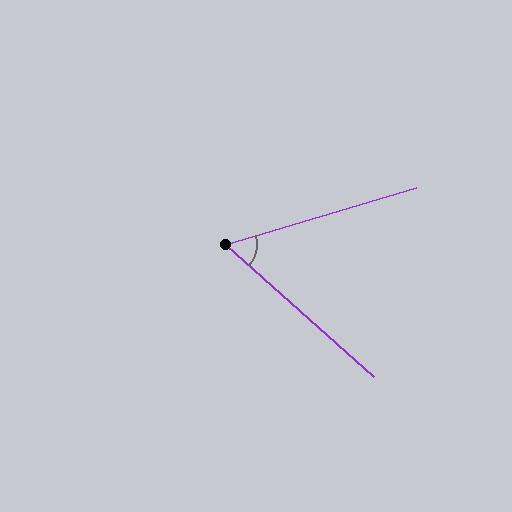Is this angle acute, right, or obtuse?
It is acute.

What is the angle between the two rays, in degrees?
Approximately 58 degrees.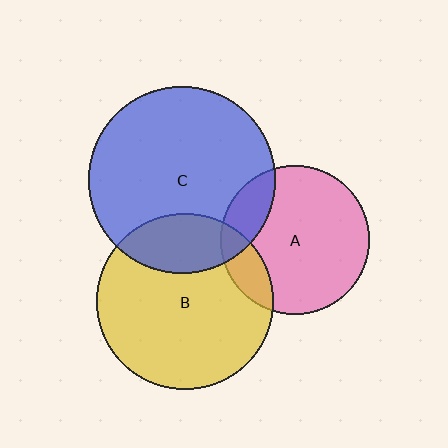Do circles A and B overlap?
Yes.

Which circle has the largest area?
Circle C (blue).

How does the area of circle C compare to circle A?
Approximately 1.6 times.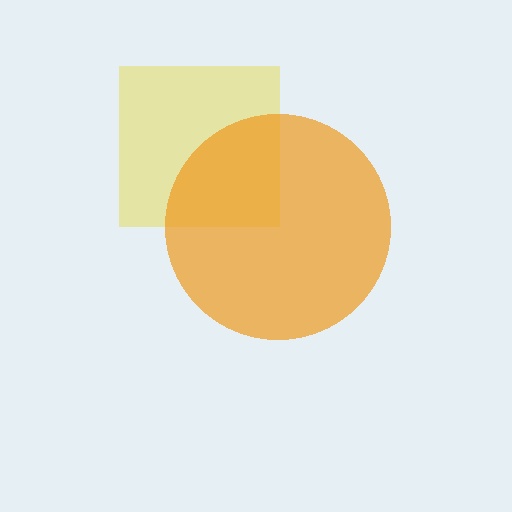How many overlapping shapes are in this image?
There are 2 overlapping shapes in the image.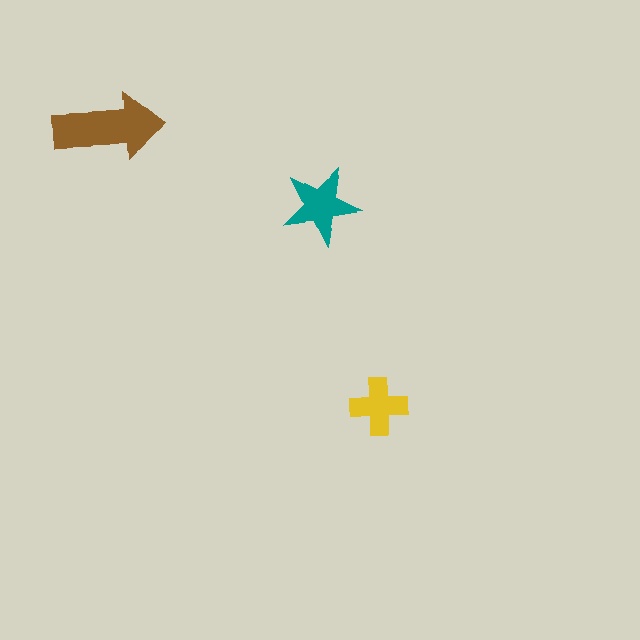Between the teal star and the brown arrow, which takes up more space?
The brown arrow.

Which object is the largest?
The brown arrow.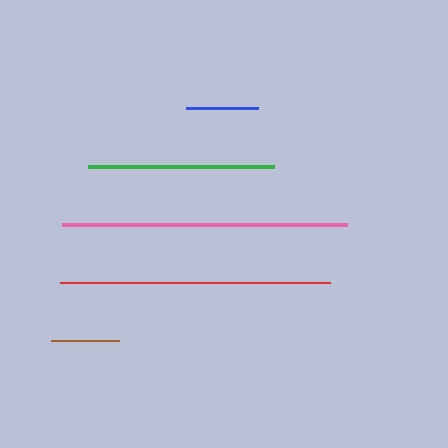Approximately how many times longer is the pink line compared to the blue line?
The pink line is approximately 3.9 times the length of the blue line.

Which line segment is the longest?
The pink line is the longest at approximately 284 pixels.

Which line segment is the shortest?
The brown line is the shortest at approximately 68 pixels.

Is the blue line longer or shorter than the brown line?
The blue line is longer than the brown line.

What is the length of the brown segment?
The brown segment is approximately 68 pixels long.